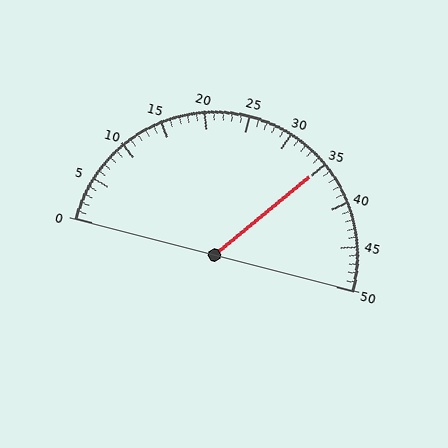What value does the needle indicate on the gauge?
The needle indicates approximately 35.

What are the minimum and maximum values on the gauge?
The gauge ranges from 0 to 50.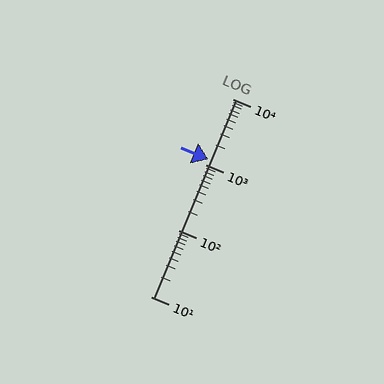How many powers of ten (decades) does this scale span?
The scale spans 3 decades, from 10 to 10000.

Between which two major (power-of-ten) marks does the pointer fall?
The pointer is between 1000 and 10000.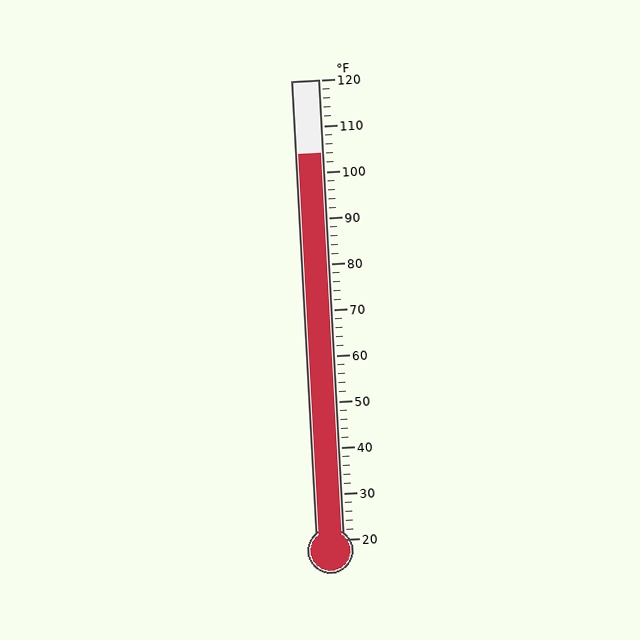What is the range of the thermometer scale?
The thermometer scale ranges from 20°F to 120°F.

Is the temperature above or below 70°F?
The temperature is above 70°F.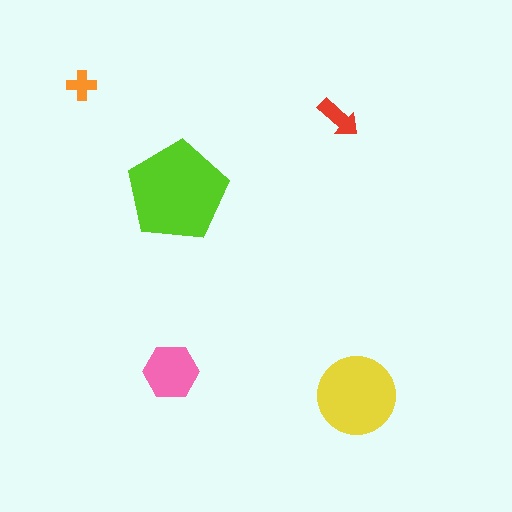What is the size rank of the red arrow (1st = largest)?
4th.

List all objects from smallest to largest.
The orange cross, the red arrow, the pink hexagon, the yellow circle, the lime pentagon.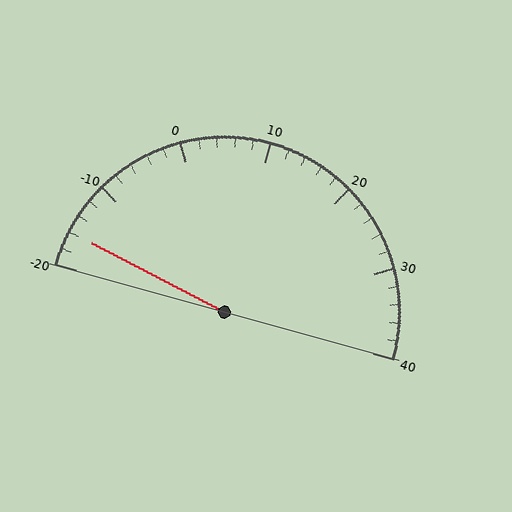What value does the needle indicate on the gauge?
The needle indicates approximately -16.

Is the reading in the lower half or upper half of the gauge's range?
The reading is in the lower half of the range (-20 to 40).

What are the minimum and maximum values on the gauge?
The gauge ranges from -20 to 40.